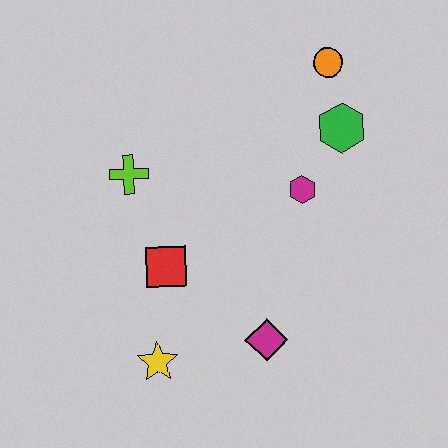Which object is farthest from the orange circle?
The yellow star is farthest from the orange circle.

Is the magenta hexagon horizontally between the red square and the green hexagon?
Yes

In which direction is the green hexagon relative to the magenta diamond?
The green hexagon is above the magenta diamond.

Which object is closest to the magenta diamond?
The yellow star is closest to the magenta diamond.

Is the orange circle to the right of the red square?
Yes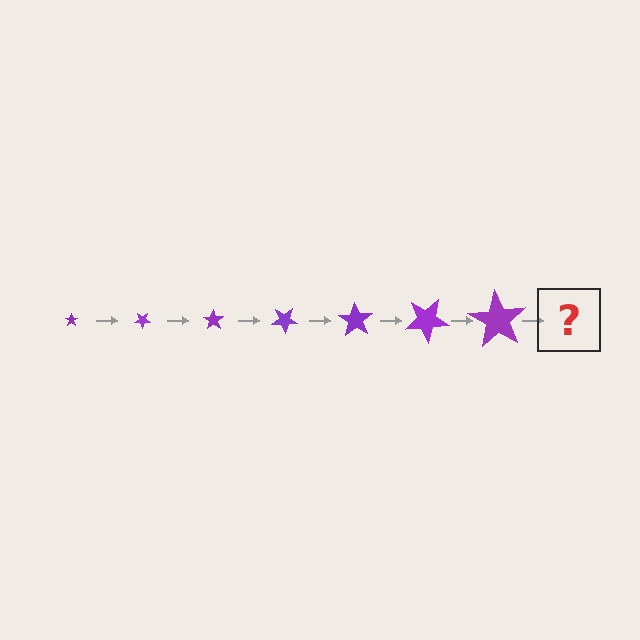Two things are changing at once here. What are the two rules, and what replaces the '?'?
The two rules are that the star grows larger each step and it rotates 35 degrees each step. The '?' should be a star, larger than the previous one and rotated 245 degrees from the start.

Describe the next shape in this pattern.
It should be a star, larger than the previous one and rotated 245 degrees from the start.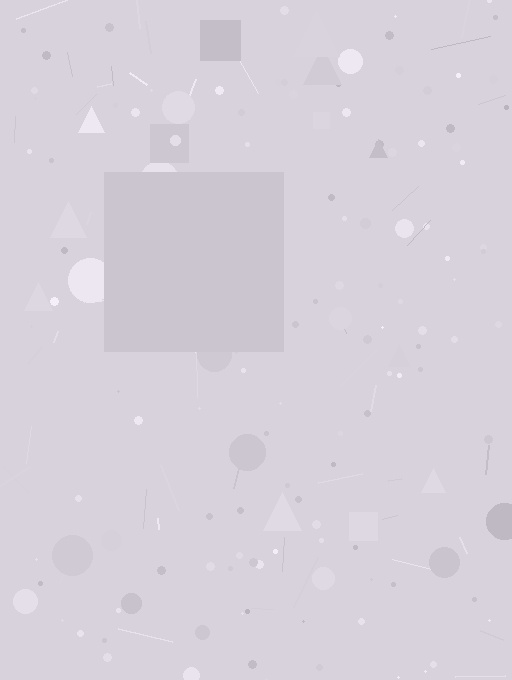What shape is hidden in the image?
A square is hidden in the image.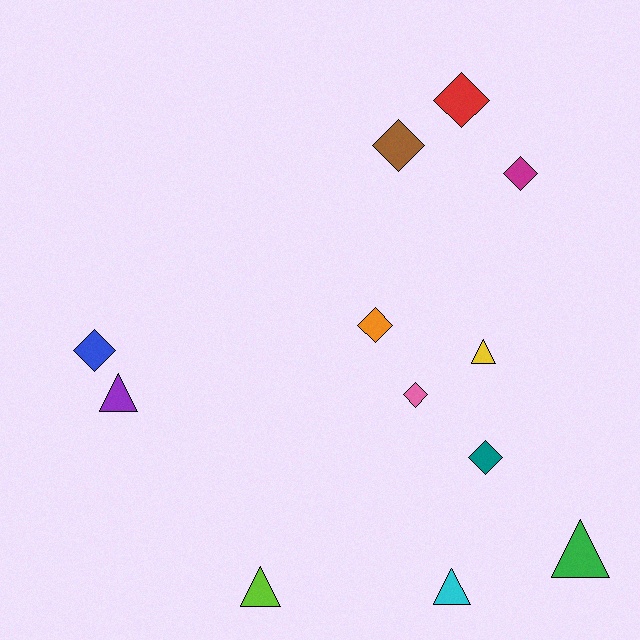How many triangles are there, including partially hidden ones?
There are 5 triangles.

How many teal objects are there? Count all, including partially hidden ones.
There is 1 teal object.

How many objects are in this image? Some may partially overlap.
There are 12 objects.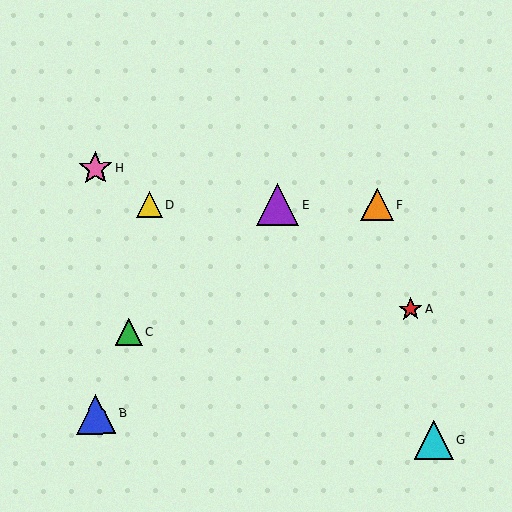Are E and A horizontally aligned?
No, E is at y≈204 and A is at y≈309.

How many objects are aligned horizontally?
3 objects (D, E, F) are aligned horizontally.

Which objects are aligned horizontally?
Objects D, E, F are aligned horizontally.